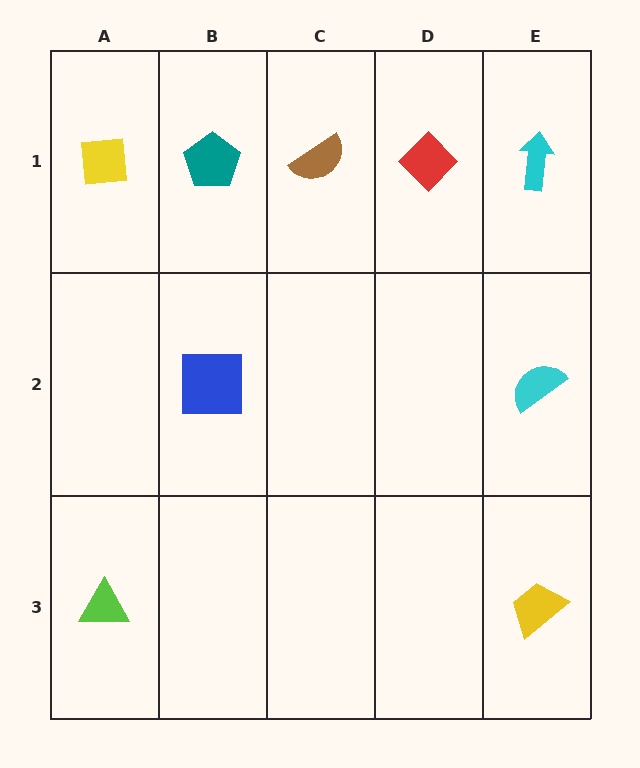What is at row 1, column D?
A red diamond.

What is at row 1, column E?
A cyan arrow.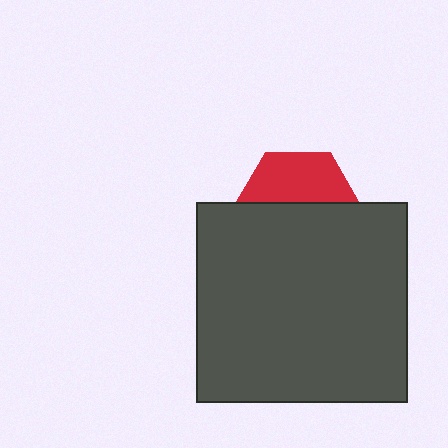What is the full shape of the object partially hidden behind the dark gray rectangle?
The partially hidden object is a red hexagon.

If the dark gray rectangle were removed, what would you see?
You would see the complete red hexagon.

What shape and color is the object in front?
The object in front is a dark gray rectangle.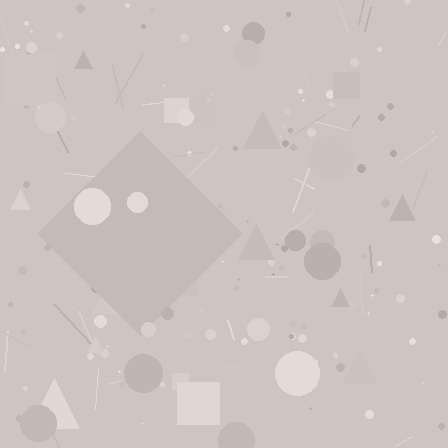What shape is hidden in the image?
A diamond is hidden in the image.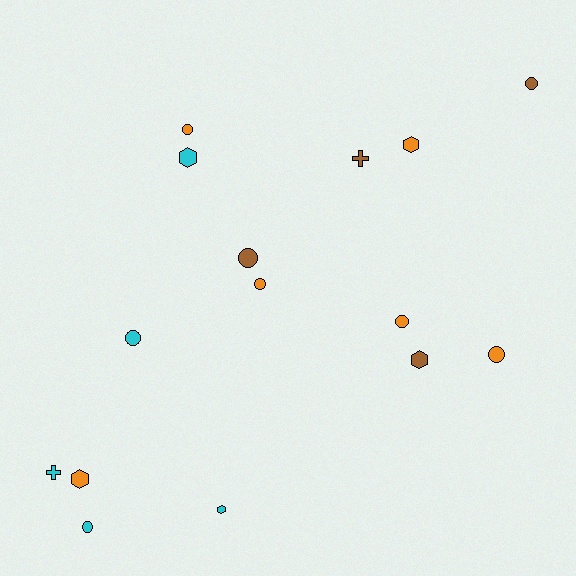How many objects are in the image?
There are 15 objects.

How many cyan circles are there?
There are 2 cyan circles.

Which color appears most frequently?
Orange, with 6 objects.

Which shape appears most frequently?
Circle, with 8 objects.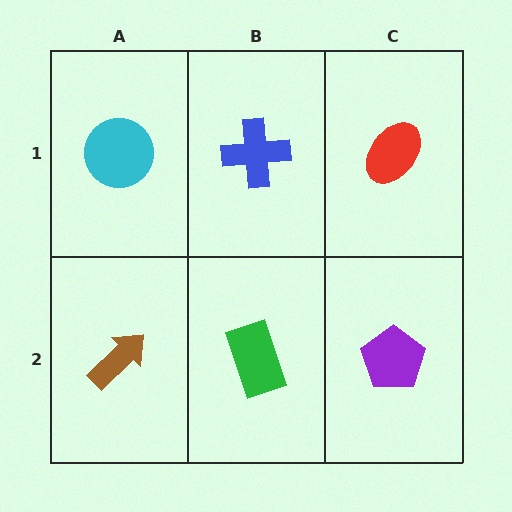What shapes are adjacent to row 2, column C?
A red ellipse (row 1, column C), a green rectangle (row 2, column B).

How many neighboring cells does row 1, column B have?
3.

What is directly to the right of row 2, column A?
A green rectangle.